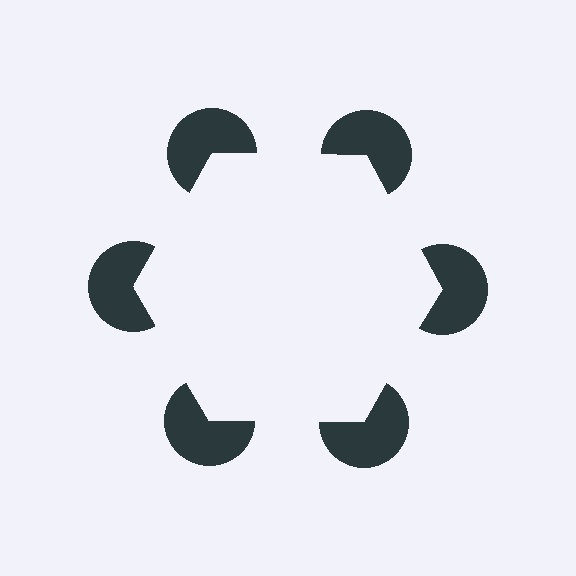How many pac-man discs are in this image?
There are 6 — one at each vertex of the illusory hexagon.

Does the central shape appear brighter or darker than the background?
It typically appears slightly brighter than the background, even though no actual brightness change is drawn.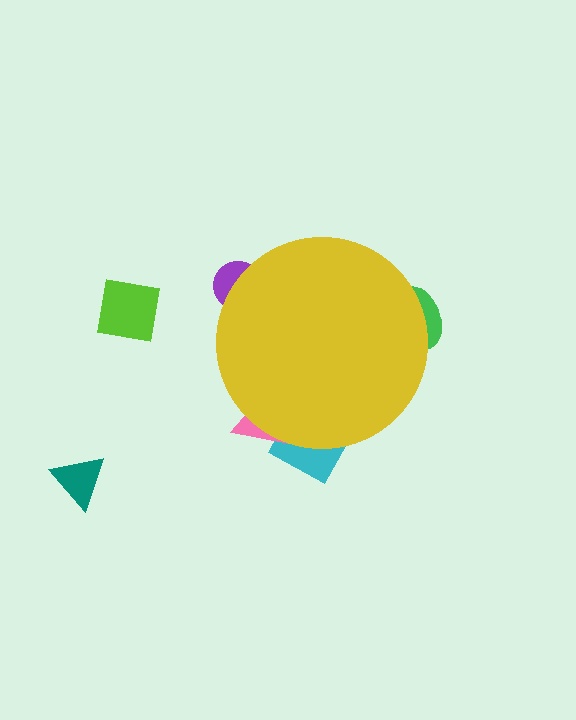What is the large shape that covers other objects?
A yellow circle.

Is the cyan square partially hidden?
Yes, the cyan square is partially hidden behind the yellow circle.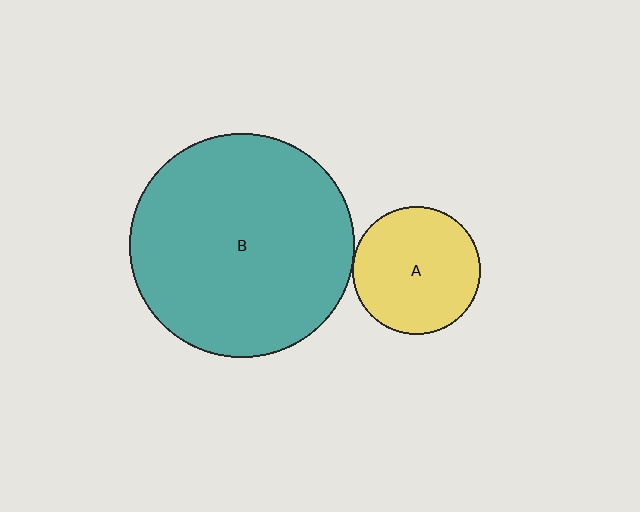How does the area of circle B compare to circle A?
Approximately 3.0 times.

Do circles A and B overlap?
Yes.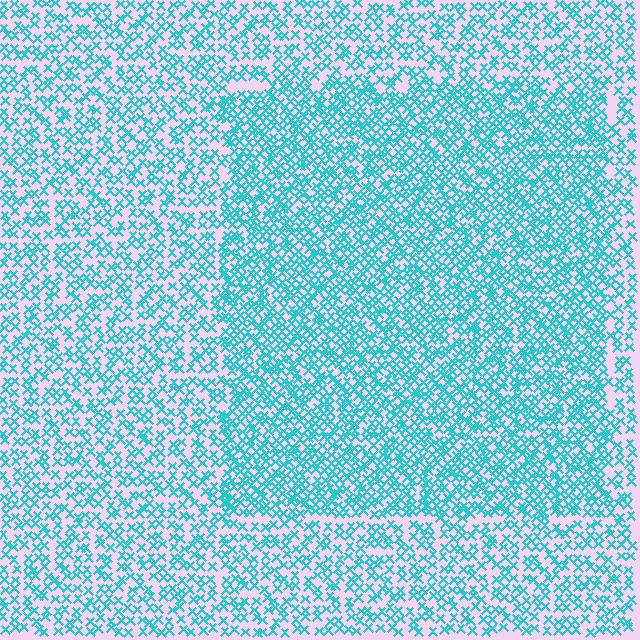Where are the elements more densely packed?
The elements are more densely packed inside the rectangle boundary.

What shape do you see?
I see a rectangle.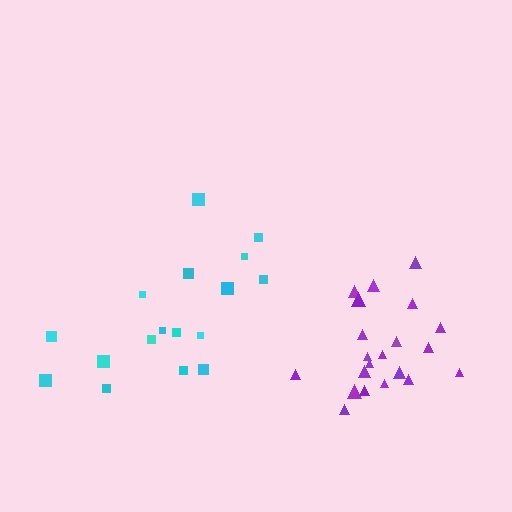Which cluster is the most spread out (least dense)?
Cyan.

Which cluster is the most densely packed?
Purple.